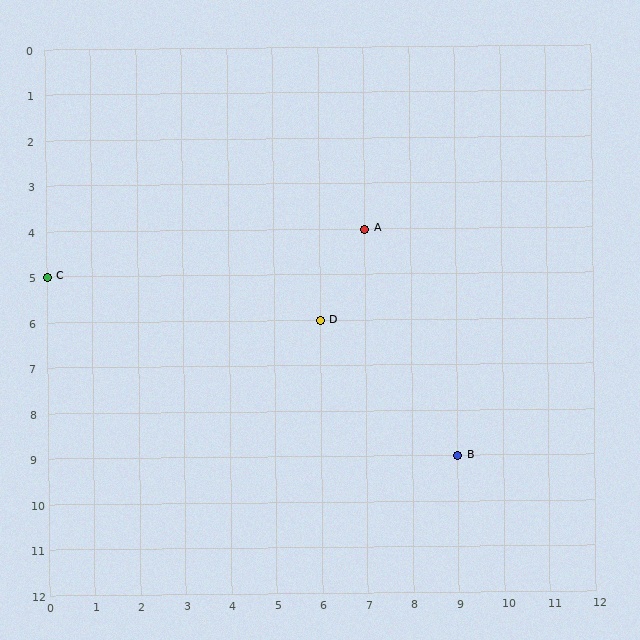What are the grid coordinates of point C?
Point C is at grid coordinates (0, 5).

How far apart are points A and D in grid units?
Points A and D are 1 column and 2 rows apart (about 2.2 grid units diagonally).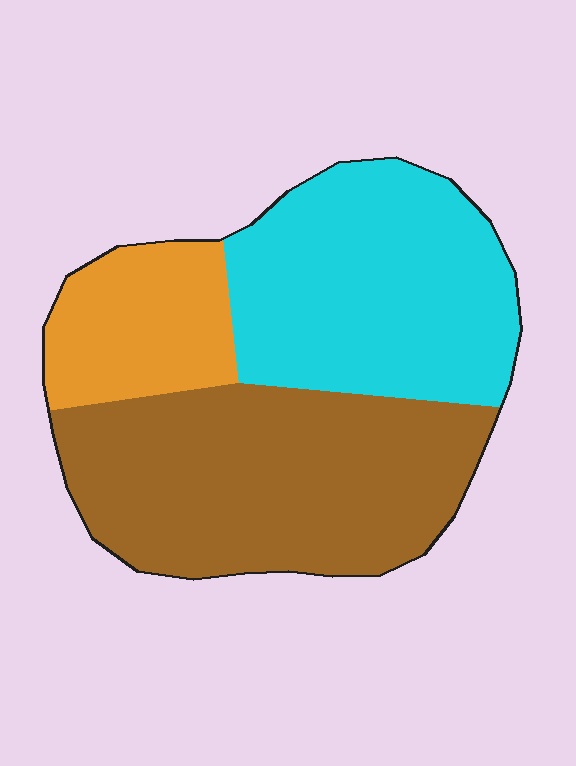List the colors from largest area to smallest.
From largest to smallest: brown, cyan, orange.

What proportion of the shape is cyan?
Cyan takes up between a quarter and a half of the shape.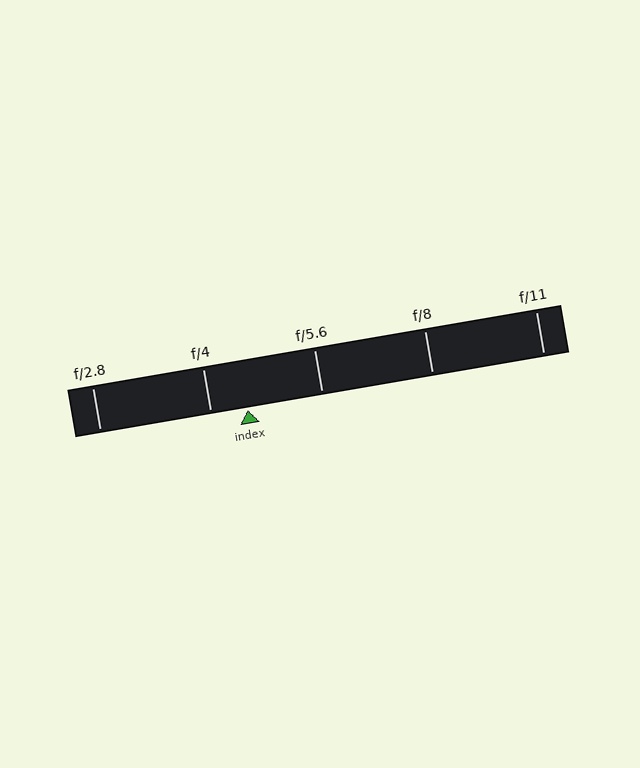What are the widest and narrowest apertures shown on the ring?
The widest aperture shown is f/2.8 and the narrowest is f/11.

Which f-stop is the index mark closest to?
The index mark is closest to f/4.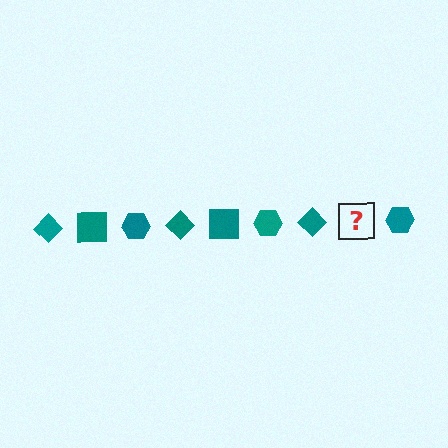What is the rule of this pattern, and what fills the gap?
The rule is that the pattern cycles through diamond, square, hexagon shapes in teal. The gap should be filled with a teal square.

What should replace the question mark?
The question mark should be replaced with a teal square.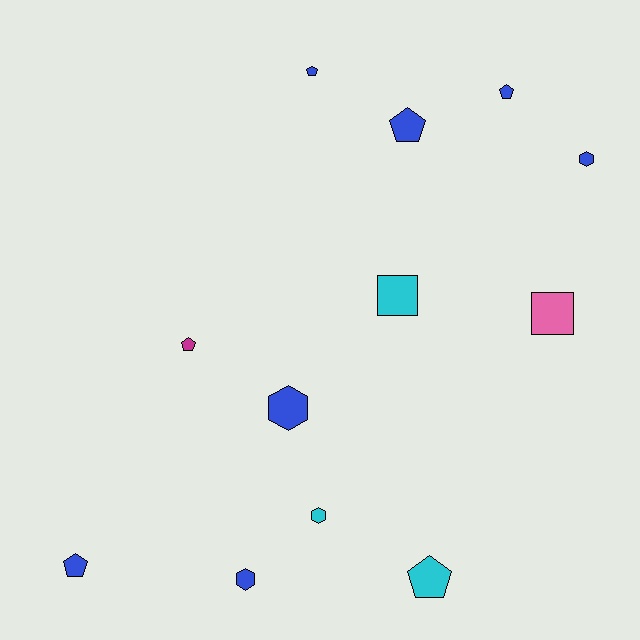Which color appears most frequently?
Blue, with 7 objects.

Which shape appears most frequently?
Pentagon, with 6 objects.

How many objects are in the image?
There are 12 objects.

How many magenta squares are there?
There are no magenta squares.